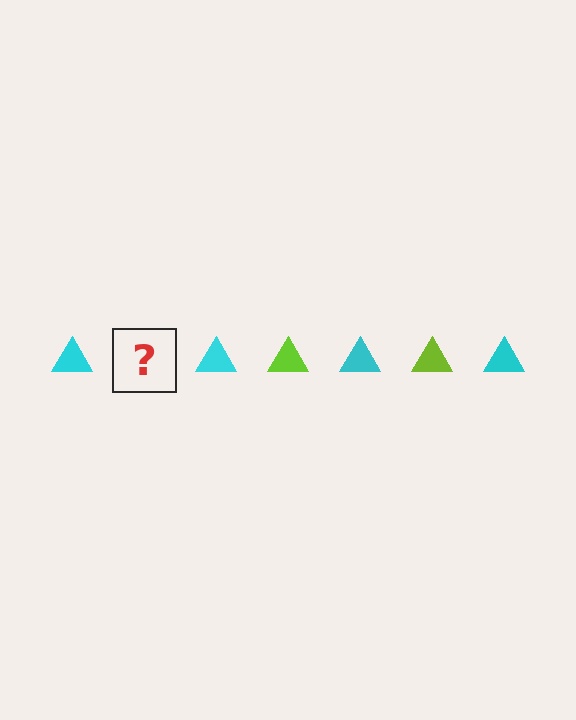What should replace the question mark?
The question mark should be replaced with a lime triangle.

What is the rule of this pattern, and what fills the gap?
The rule is that the pattern cycles through cyan, lime triangles. The gap should be filled with a lime triangle.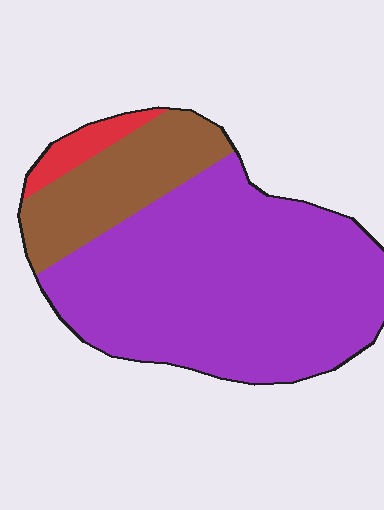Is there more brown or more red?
Brown.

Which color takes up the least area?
Red, at roughly 5%.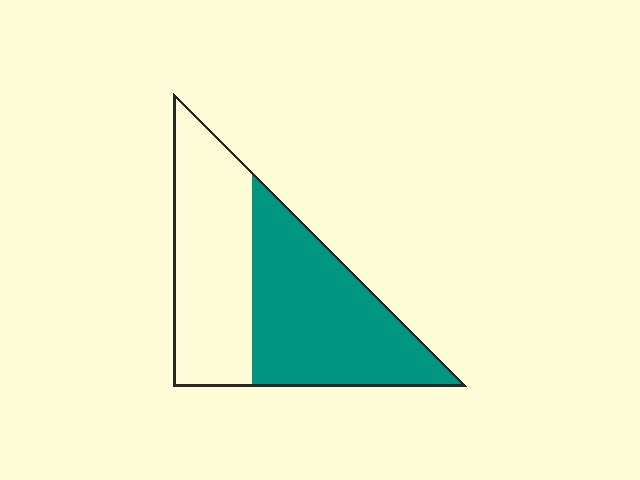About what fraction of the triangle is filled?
About one half (1/2).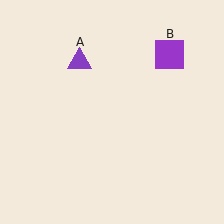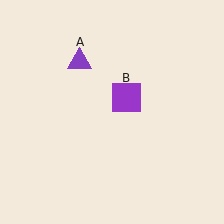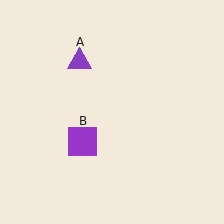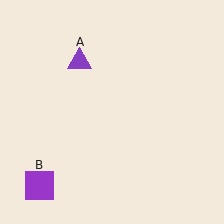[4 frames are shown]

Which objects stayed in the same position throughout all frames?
Purple triangle (object A) remained stationary.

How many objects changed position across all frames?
1 object changed position: purple square (object B).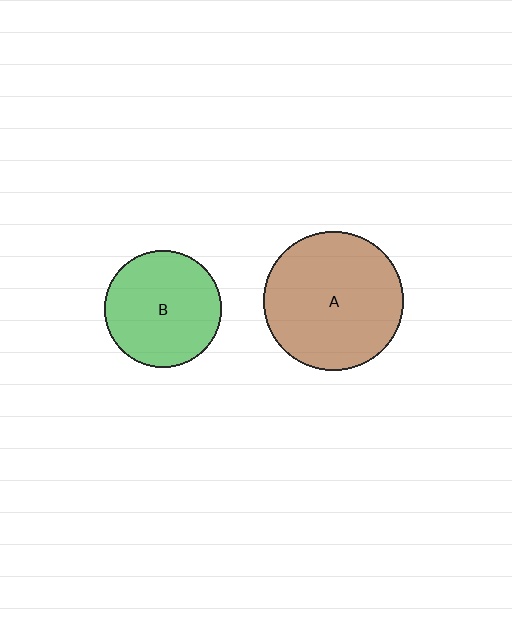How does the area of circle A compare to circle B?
Approximately 1.4 times.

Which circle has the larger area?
Circle A (brown).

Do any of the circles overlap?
No, none of the circles overlap.